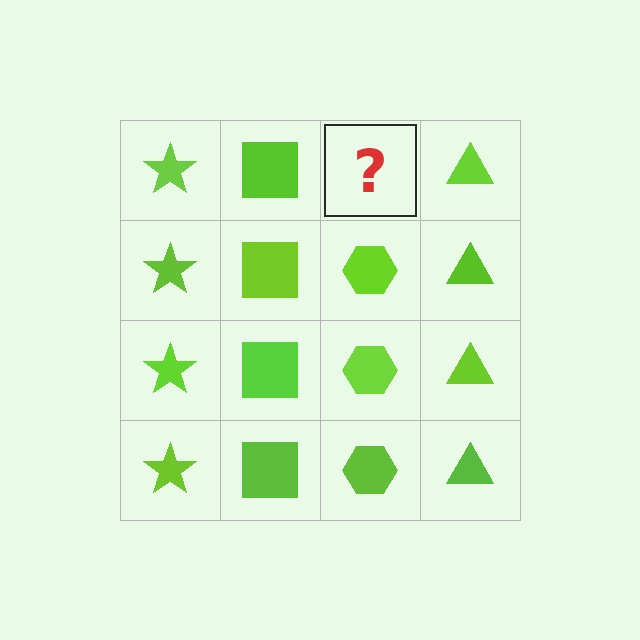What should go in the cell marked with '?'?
The missing cell should contain a lime hexagon.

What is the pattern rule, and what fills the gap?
The rule is that each column has a consistent shape. The gap should be filled with a lime hexagon.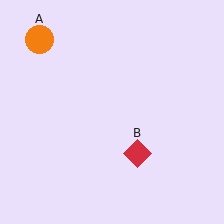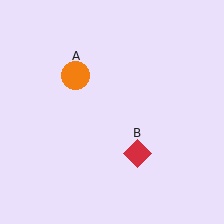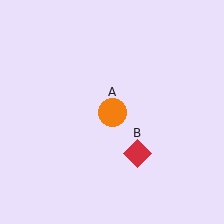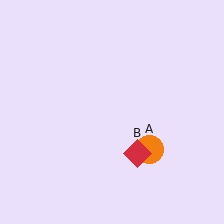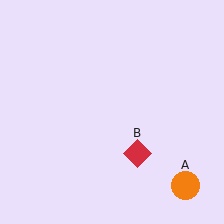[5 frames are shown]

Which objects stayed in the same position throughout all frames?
Red diamond (object B) remained stationary.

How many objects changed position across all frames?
1 object changed position: orange circle (object A).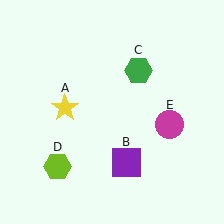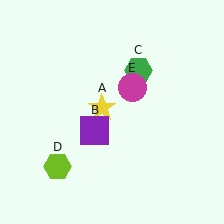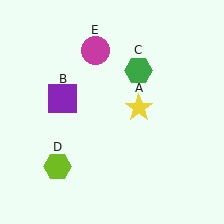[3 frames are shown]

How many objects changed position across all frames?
3 objects changed position: yellow star (object A), purple square (object B), magenta circle (object E).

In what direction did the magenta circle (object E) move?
The magenta circle (object E) moved up and to the left.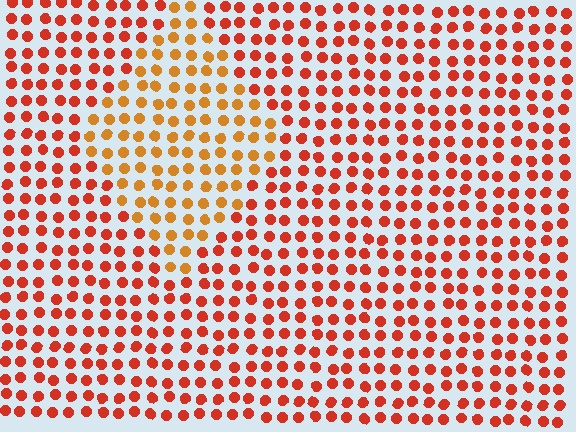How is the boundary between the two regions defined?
The boundary is defined purely by a slight shift in hue (about 29 degrees). Spacing, size, and orientation are identical on both sides.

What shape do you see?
I see a diamond.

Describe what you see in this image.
The image is filled with small red elements in a uniform arrangement. A diamond-shaped region is visible where the elements are tinted to a slightly different hue, forming a subtle color boundary.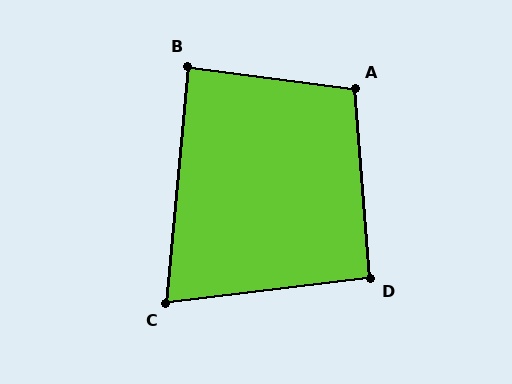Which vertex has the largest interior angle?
A, at approximately 102 degrees.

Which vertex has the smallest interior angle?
C, at approximately 78 degrees.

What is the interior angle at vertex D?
Approximately 93 degrees (approximately right).